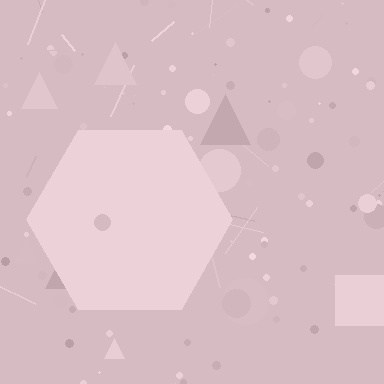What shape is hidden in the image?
A hexagon is hidden in the image.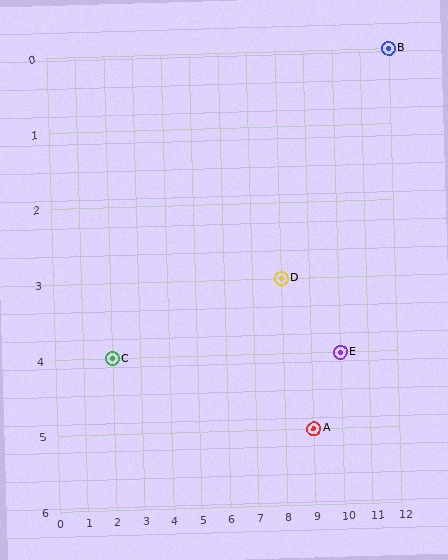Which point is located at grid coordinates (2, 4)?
Point C is at (2, 4).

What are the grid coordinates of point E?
Point E is at grid coordinates (10, 4).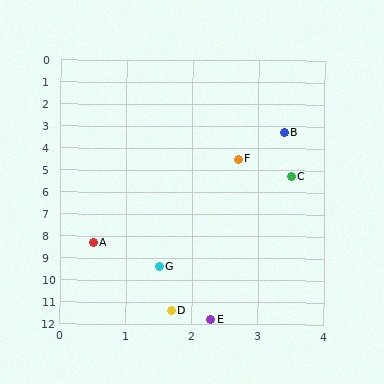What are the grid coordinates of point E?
Point E is at approximately (2.3, 11.8).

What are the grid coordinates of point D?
Point D is at approximately (1.7, 11.4).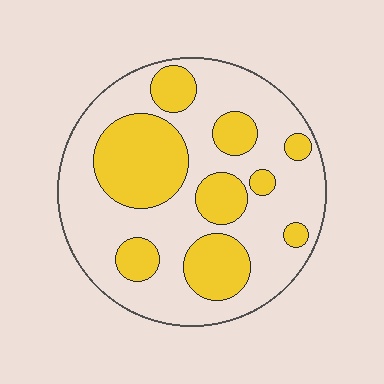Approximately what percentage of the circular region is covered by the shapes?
Approximately 35%.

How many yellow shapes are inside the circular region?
9.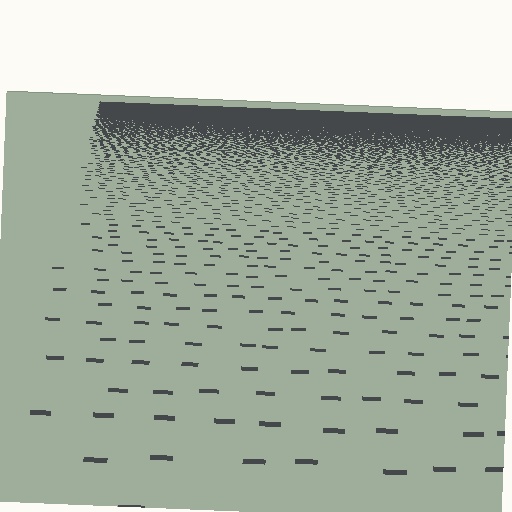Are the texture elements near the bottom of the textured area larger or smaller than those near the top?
Larger. Near the bottom, elements are closer to the viewer and appear at a bigger on-screen size.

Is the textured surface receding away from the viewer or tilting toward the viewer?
The surface is receding away from the viewer. Texture elements get smaller and denser toward the top.